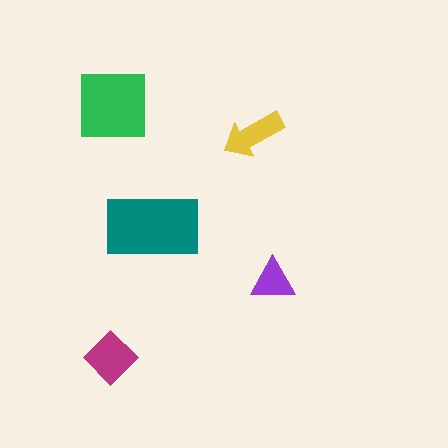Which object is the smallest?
The purple triangle.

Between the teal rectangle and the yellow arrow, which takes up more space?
The teal rectangle.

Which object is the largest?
The teal rectangle.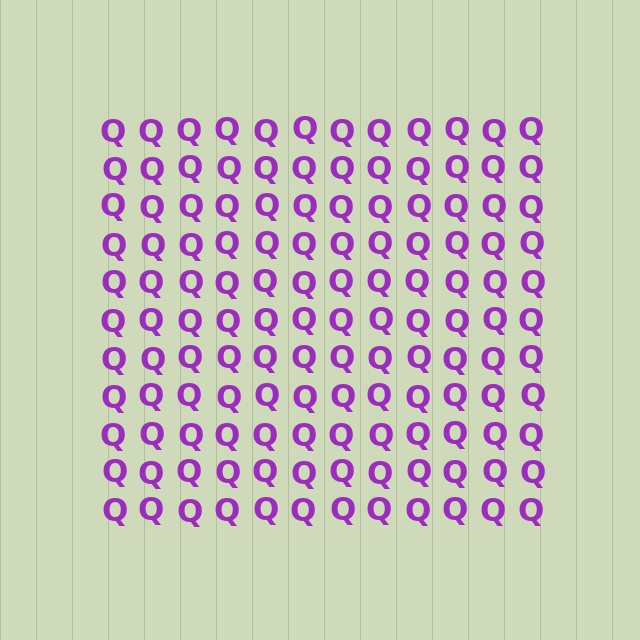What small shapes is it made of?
It is made of small letter Q's.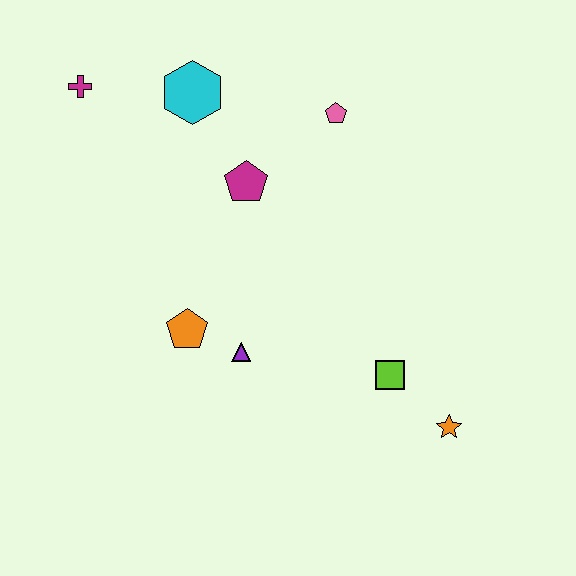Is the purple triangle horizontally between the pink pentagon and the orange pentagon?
Yes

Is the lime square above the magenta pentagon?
No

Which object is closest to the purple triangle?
The orange pentagon is closest to the purple triangle.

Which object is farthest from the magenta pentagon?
The orange star is farthest from the magenta pentagon.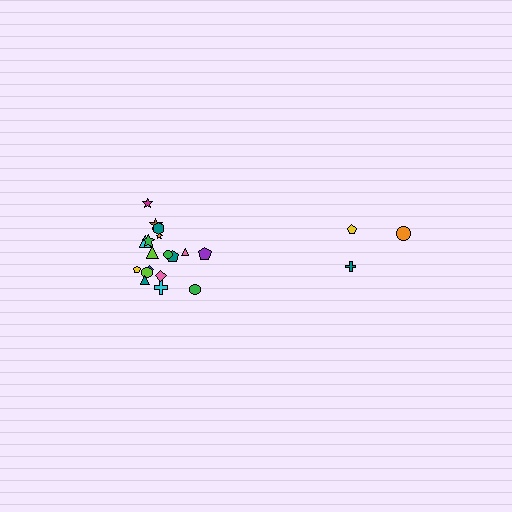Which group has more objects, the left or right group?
The left group.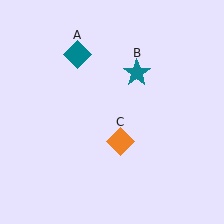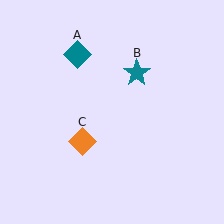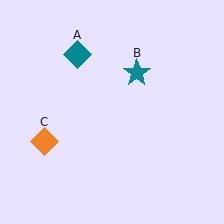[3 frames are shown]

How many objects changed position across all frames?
1 object changed position: orange diamond (object C).